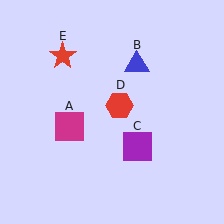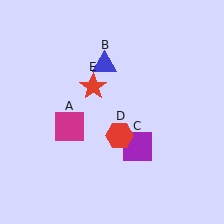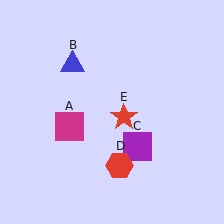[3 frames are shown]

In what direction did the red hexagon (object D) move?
The red hexagon (object D) moved down.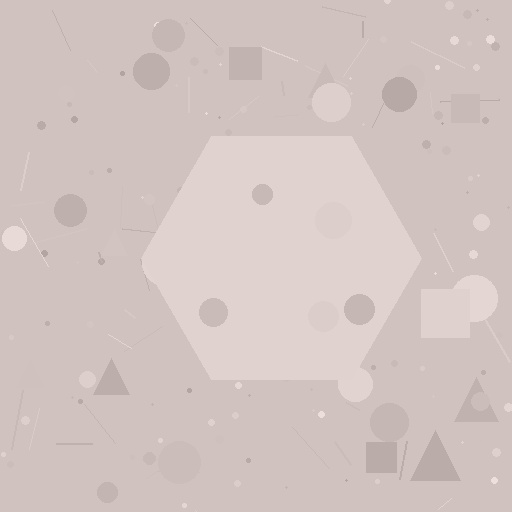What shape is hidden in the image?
A hexagon is hidden in the image.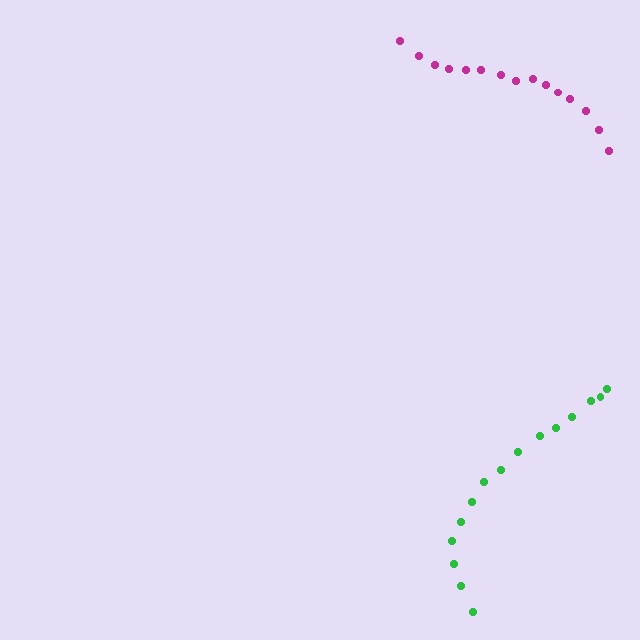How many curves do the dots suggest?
There are 2 distinct paths.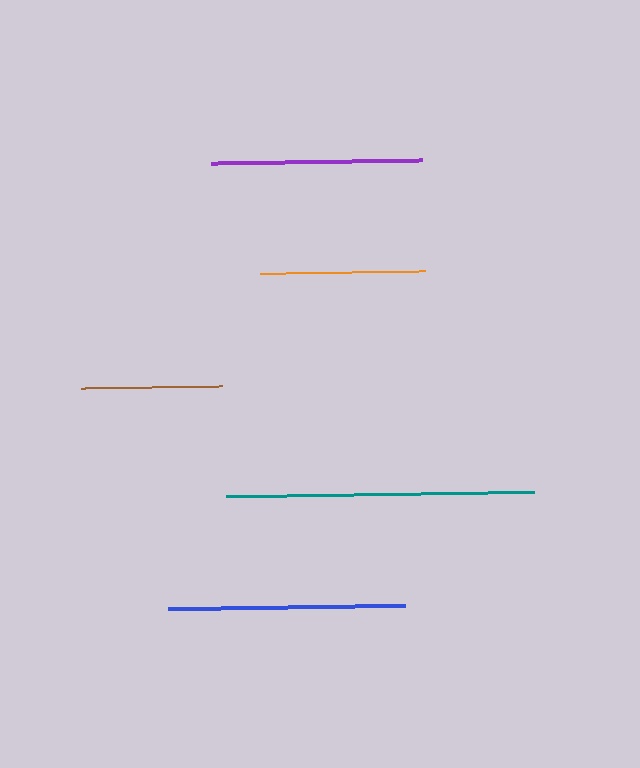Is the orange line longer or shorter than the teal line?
The teal line is longer than the orange line.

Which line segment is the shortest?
The brown line is the shortest at approximately 141 pixels.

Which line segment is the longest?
The teal line is the longest at approximately 308 pixels.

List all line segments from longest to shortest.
From longest to shortest: teal, blue, purple, orange, brown.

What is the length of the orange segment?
The orange segment is approximately 165 pixels long.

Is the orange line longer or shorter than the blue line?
The blue line is longer than the orange line.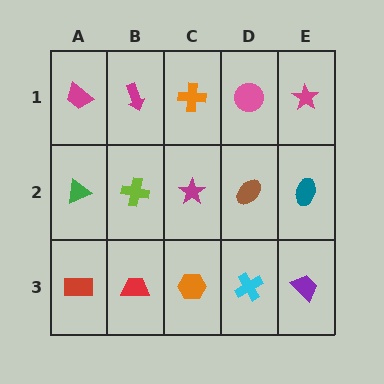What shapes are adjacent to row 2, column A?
A magenta trapezoid (row 1, column A), a red rectangle (row 3, column A), a lime cross (row 2, column B).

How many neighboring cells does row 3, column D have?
3.